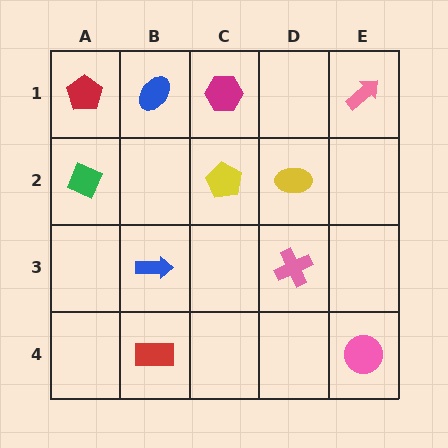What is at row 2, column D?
A yellow ellipse.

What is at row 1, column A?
A red pentagon.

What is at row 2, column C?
A yellow pentagon.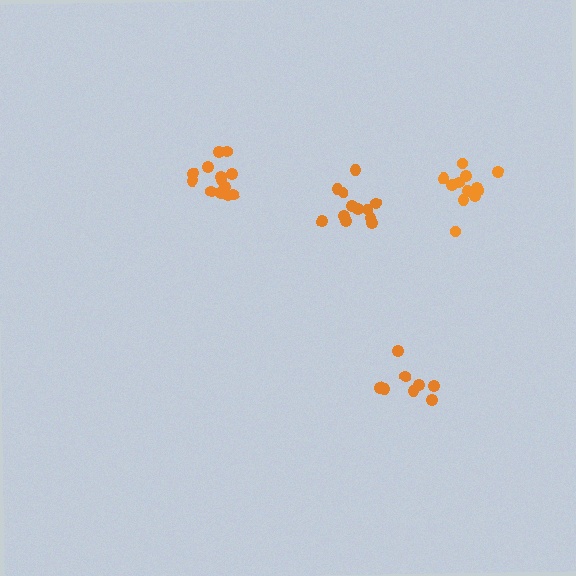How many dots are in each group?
Group 1: 8 dots, Group 2: 12 dots, Group 3: 12 dots, Group 4: 13 dots (45 total).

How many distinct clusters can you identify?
There are 4 distinct clusters.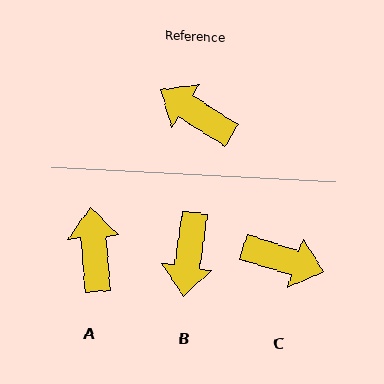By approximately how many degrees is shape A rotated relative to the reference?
Approximately 52 degrees clockwise.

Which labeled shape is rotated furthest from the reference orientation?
C, about 164 degrees away.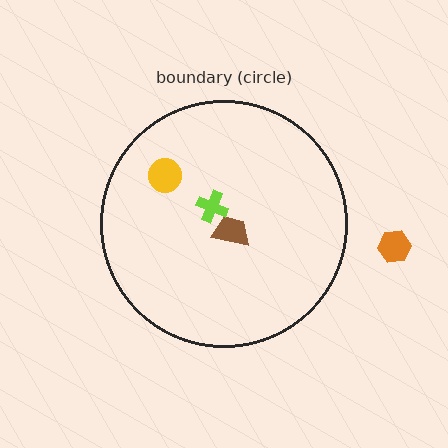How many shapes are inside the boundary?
3 inside, 1 outside.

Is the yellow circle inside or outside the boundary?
Inside.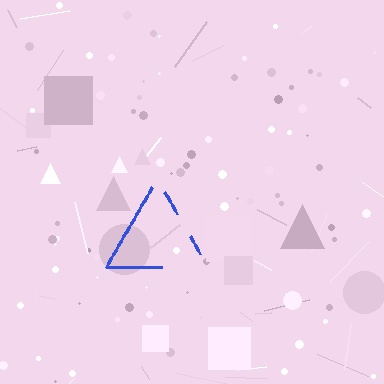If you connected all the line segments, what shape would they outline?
They would outline a triangle.